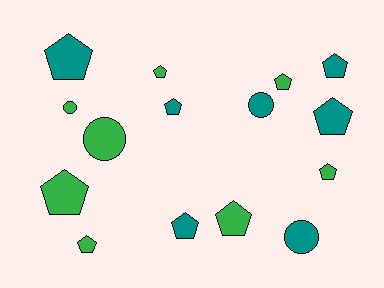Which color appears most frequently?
Green, with 8 objects.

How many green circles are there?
There are 2 green circles.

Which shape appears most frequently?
Pentagon, with 11 objects.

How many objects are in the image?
There are 15 objects.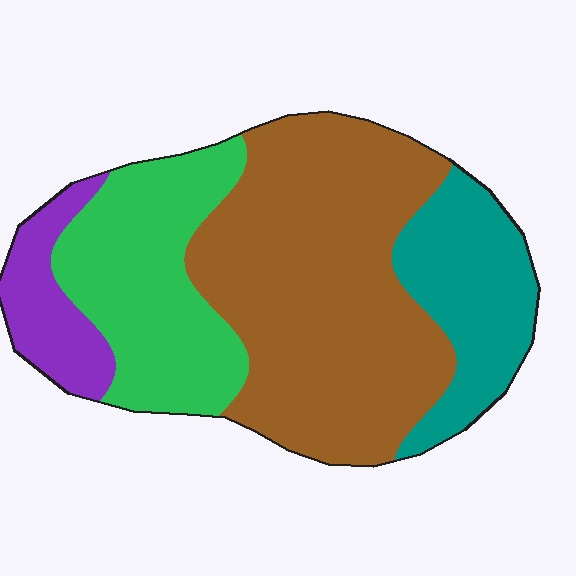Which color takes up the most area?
Brown, at roughly 50%.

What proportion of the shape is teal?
Teal takes up between a sixth and a third of the shape.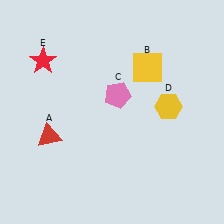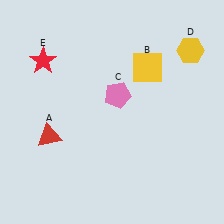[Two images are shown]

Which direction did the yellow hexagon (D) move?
The yellow hexagon (D) moved up.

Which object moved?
The yellow hexagon (D) moved up.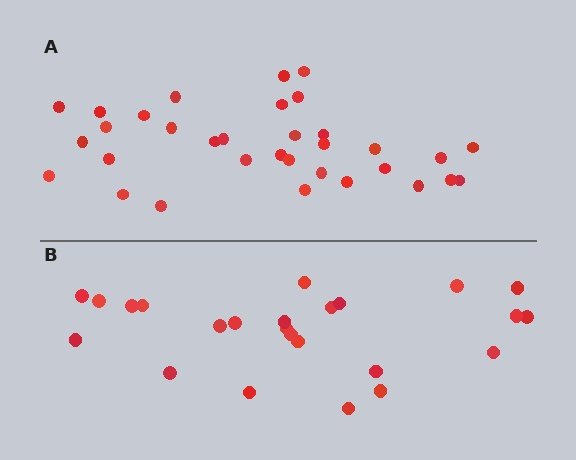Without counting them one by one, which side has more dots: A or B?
Region A (the top region) has more dots.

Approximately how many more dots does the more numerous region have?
Region A has roughly 8 or so more dots than region B.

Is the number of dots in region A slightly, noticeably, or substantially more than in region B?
Region A has noticeably more, but not dramatically so. The ratio is roughly 1.4 to 1.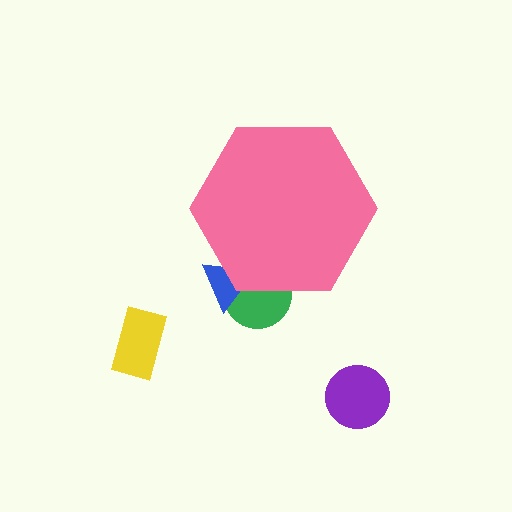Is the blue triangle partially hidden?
Yes, the blue triangle is partially hidden behind the pink hexagon.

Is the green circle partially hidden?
Yes, the green circle is partially hidden behind the pink hexagon.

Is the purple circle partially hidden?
No, the purple circle is fully visible.